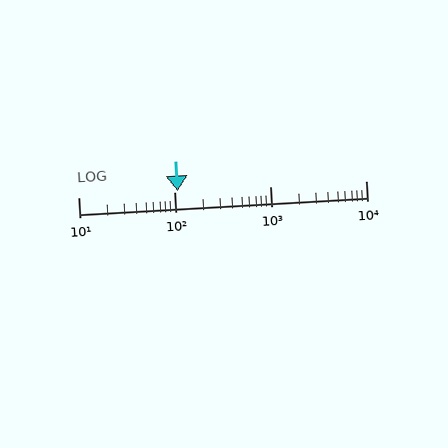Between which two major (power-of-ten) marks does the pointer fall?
The pointer is between 100 and 1000.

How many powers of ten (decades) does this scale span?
The scale spans 3 decades, from 10 to 10000.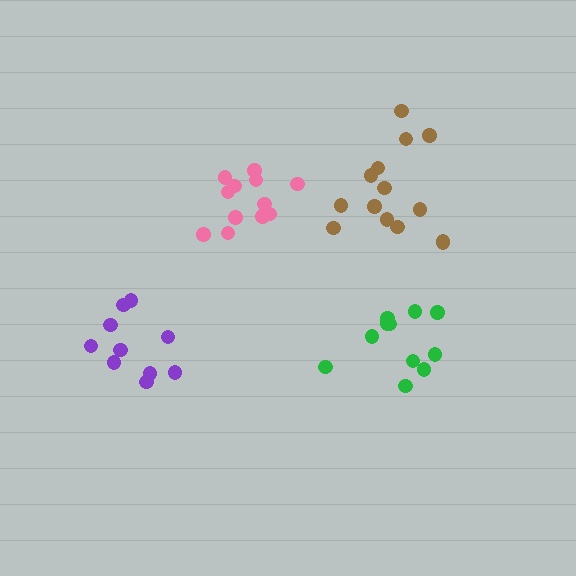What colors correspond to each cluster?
The clusters are colored: pink, green, brown, purple.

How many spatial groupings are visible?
There are 4 spatial groupings.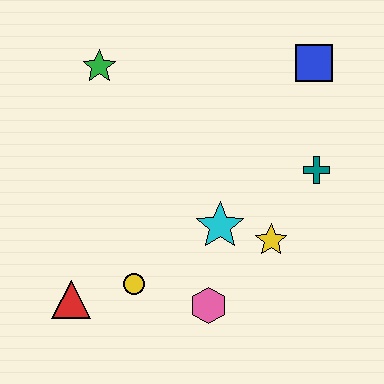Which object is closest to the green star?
The cyan star is closest to the green star.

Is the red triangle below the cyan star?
Yes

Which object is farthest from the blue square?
The red triangle is farthest from the blue square.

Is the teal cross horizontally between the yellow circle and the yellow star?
No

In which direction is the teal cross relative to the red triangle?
The teal cross is to the right of the red triangle.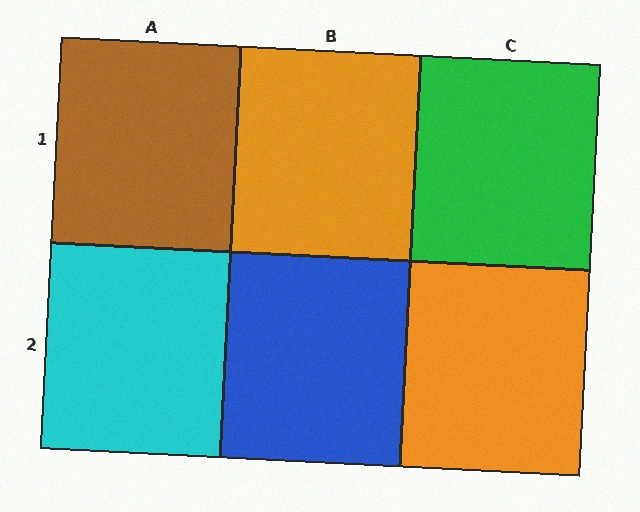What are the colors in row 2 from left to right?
Cyan, blue, orange.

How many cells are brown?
1 cell is brown.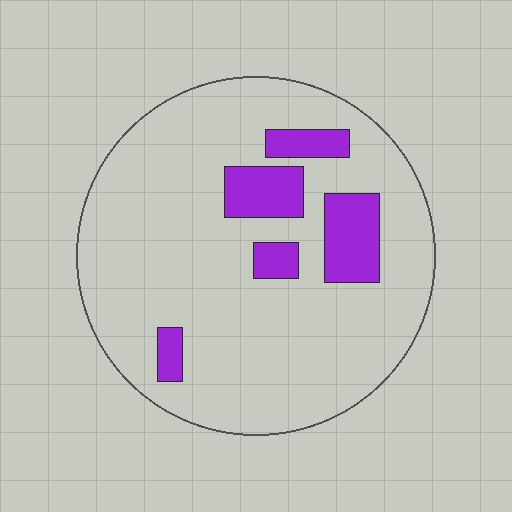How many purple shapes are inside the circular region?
5.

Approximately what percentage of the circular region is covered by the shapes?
Approximately 15%.